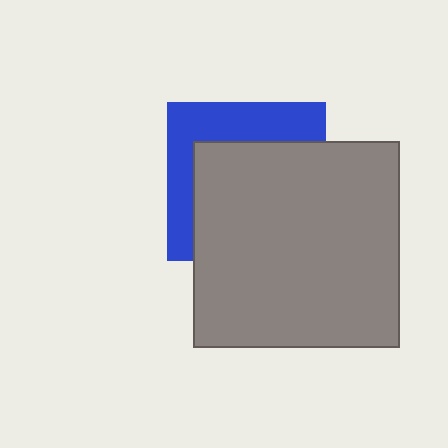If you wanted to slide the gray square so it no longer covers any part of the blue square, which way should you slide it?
Slide it toward the lower-right — that is the most direct way to separate the two shapes.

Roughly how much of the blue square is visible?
A small part of it is visible (roughly 37%).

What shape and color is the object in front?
The object in front is a gray square.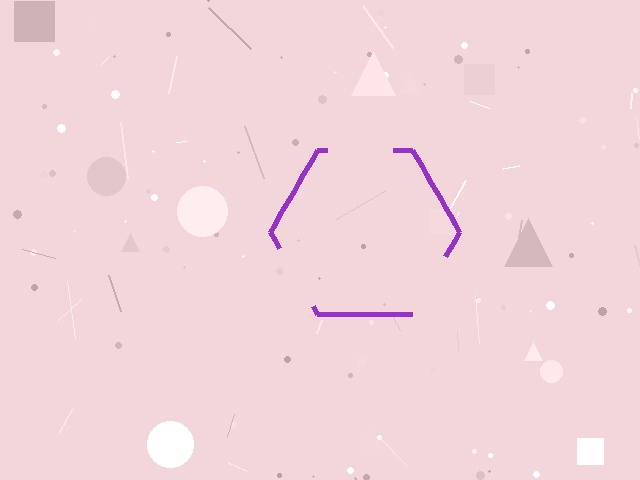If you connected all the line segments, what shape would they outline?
They would outline a hexagon.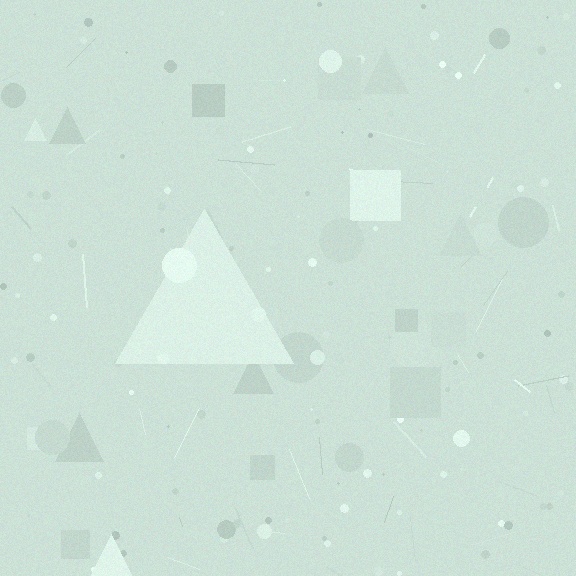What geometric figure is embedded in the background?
A triangle is embedded in the background.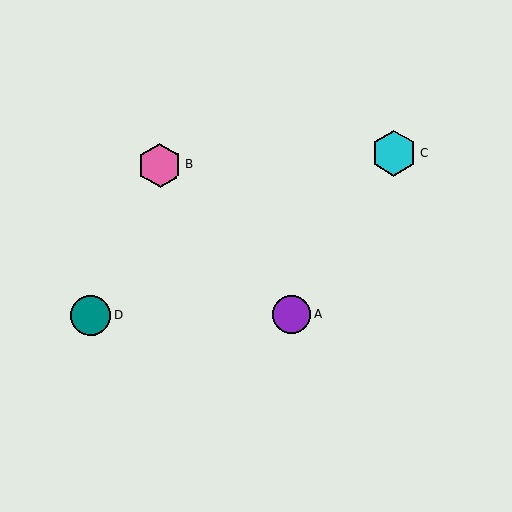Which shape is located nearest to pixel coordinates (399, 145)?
The cyan hexagon (labeled C) at (394, 153) is nearest to that location.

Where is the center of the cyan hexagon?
The center of the cyan hexagon is at (394, 153).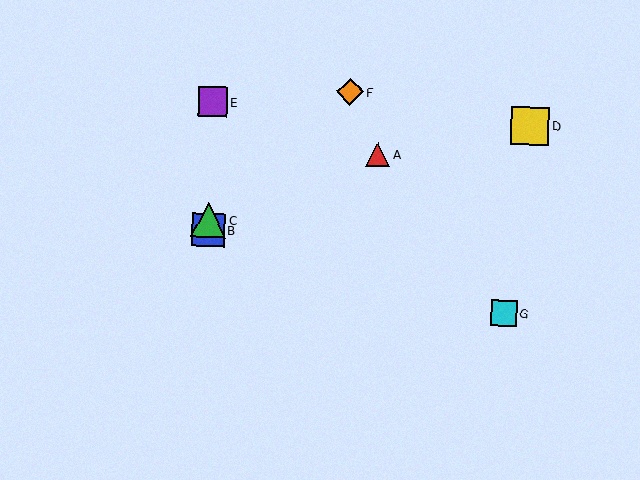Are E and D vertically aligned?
No, E is at x≈213 and D is at x≈530.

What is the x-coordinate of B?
Object B is at x≈208.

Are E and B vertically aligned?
Yes, both are at x≈213.